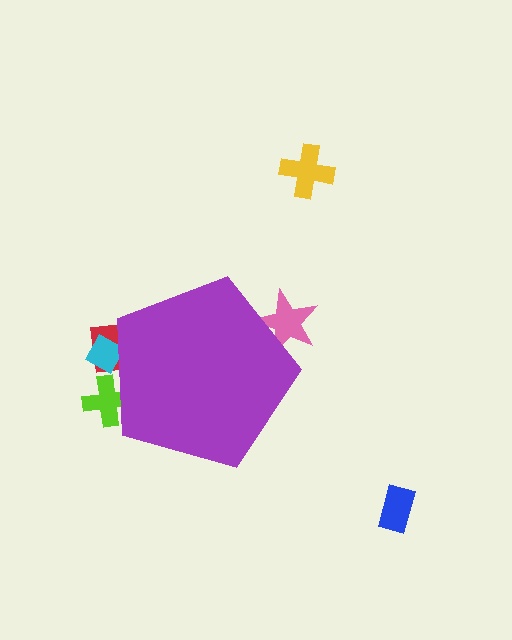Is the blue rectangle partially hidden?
No, the blue rectangle is fully visible.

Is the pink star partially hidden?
Yes, the pink star is partially hidden behind the purple pentagon.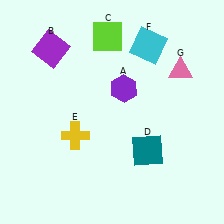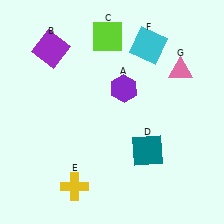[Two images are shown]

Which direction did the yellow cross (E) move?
The yellow cross (E) moved down.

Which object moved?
The yellow cross (E) moved down.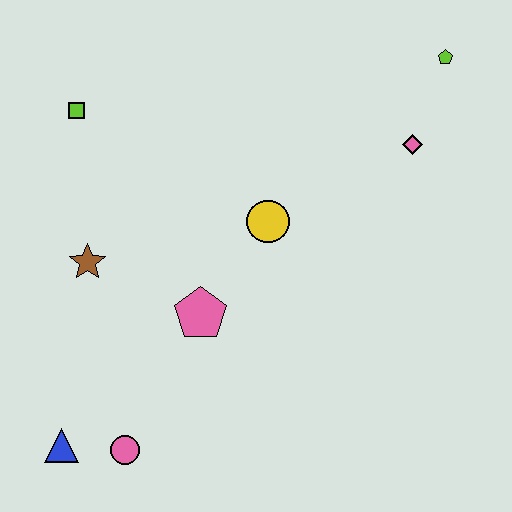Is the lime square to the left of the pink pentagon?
Yes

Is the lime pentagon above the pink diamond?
Yes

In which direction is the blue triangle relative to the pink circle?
The blue triangle is to the left of the pink circle.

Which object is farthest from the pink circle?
The lime pentagon is farthest from the pink circle.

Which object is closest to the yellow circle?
The pink pentagon is closest to the yellow circle.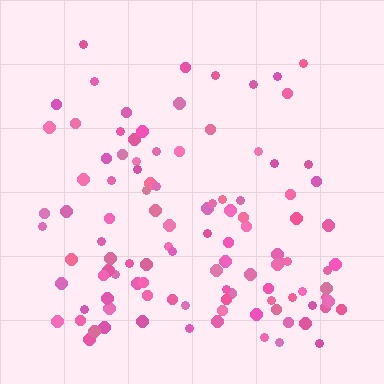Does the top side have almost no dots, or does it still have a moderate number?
Still a moderate number, just noticeably fewer than the bottom.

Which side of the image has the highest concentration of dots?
The bottom.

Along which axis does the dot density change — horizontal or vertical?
Vertical.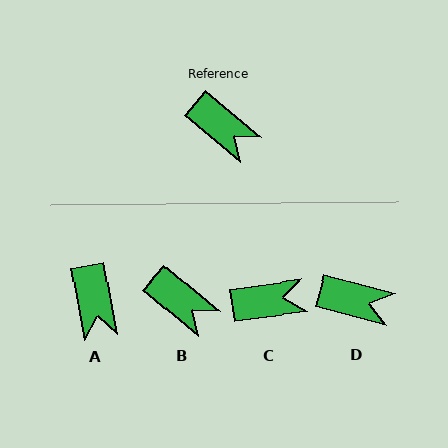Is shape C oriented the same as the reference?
No, it is off by about 48 degrees.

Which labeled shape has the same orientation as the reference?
B.